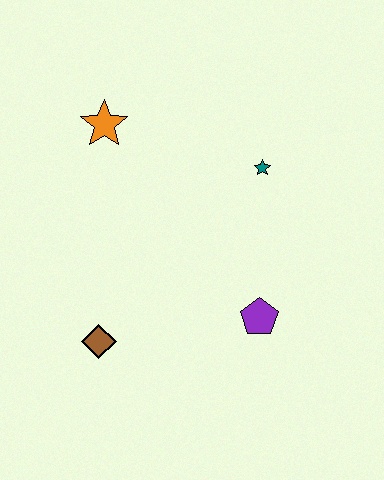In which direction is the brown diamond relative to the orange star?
The brown diamond is below the orange star.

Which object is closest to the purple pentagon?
The teal star is closest to the purple pentagon.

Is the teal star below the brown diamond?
No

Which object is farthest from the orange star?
The purple pentagon is farthest from the orange star.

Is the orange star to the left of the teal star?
Yes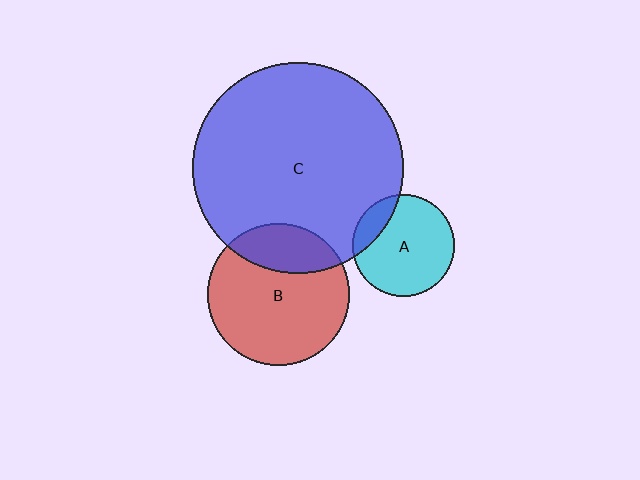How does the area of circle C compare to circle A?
Approximately 4.3 times.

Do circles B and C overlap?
Yes.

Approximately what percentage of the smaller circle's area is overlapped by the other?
Approximately 25%.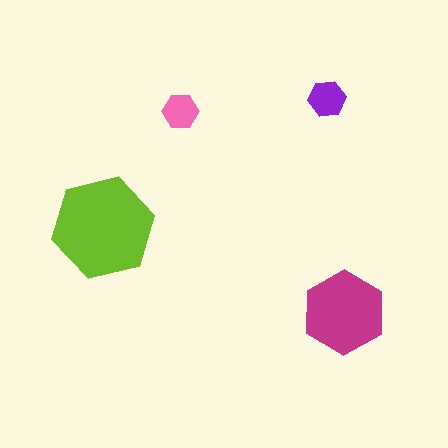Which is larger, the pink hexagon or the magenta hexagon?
The magenta one.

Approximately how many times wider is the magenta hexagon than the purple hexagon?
About 2 times wider.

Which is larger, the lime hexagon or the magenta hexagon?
The lime one.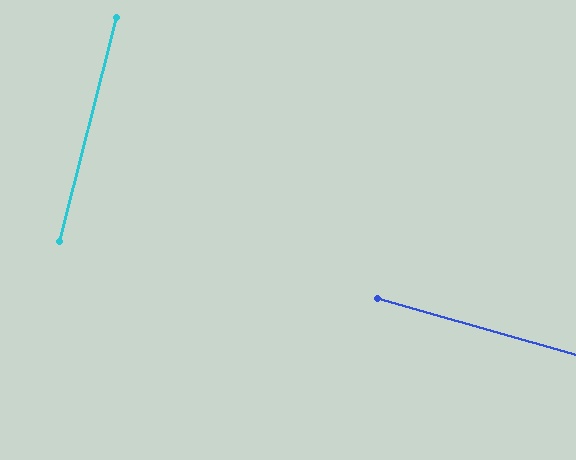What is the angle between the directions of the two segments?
Approximately 88 degrees.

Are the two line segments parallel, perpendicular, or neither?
Perpendicular — they meet at approximately 88°.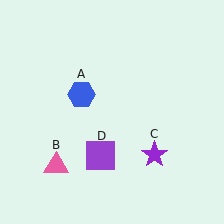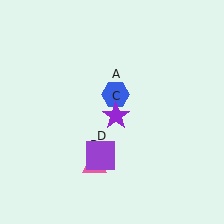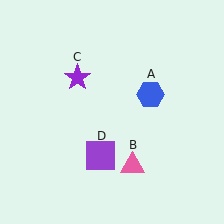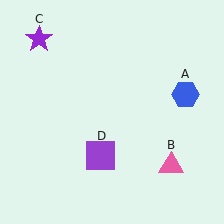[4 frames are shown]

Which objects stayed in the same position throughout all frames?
Purple square (object D) remained stationary.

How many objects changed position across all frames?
3 objects changed position: blue hexagon (object A), pink triangle (object B), purple star (object C).